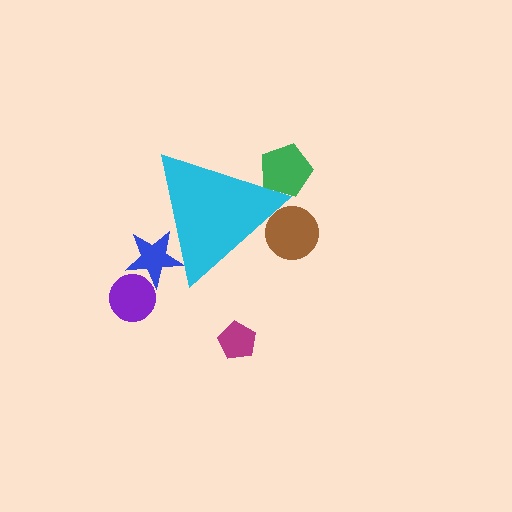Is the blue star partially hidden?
Yes, the blue star is partially hidden behind the cyan triangle.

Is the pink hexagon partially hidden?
Yes, the pink hexagon is partially hidden behind the cyan triangle.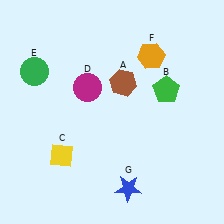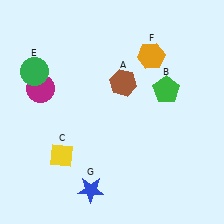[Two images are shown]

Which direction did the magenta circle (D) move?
The magenta circle (D) moved left.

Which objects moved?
The objects that moved are: the magenta circle (D), the blue star (G).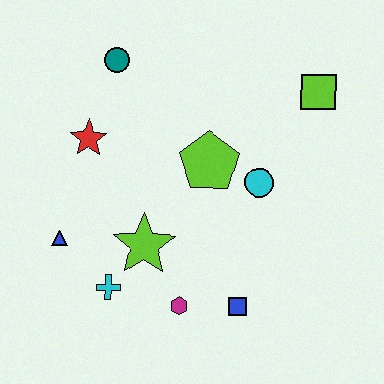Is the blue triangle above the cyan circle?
No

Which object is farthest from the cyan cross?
The lime square is farthest from the cyan cross.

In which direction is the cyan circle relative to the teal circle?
The cyan circle is to the right of the teal circle.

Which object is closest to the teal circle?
The red star is closest to the teal circle.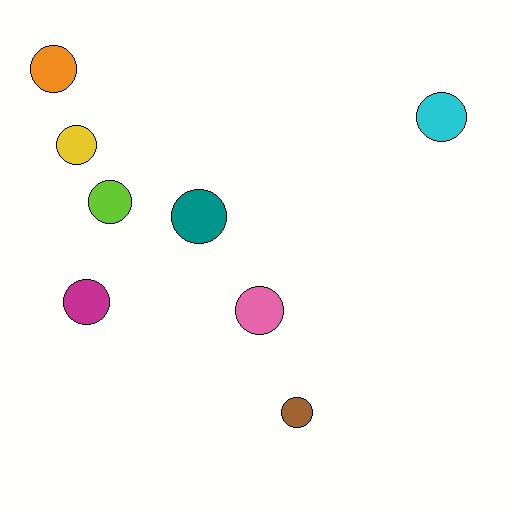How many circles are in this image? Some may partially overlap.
There are 8 circles.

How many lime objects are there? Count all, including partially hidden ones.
There is 1 lime object.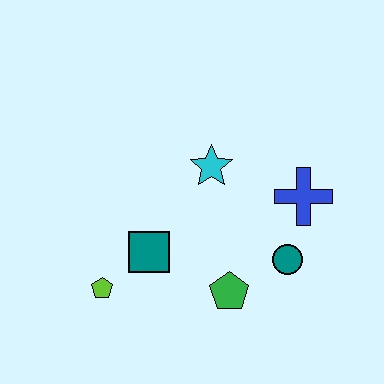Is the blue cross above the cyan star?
No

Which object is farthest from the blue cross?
The lime pentagon is farthest from the blue cross.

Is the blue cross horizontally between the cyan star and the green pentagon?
No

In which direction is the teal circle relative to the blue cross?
The teal circle is below the blue cross.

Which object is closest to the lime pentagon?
The teal square is closest to the lime pentagon.